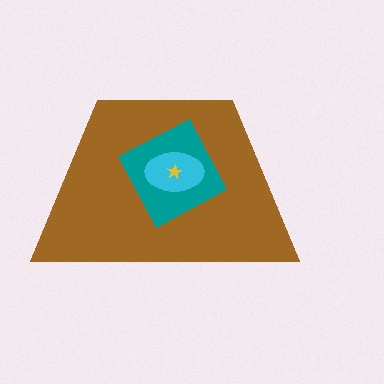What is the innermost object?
The yellow star.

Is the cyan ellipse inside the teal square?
Yes.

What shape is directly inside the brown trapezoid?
The teal square.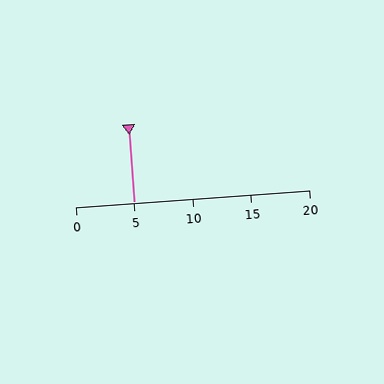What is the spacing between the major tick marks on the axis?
The major ticks are spaced 5 apart.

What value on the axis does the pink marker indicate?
The marker indicates approximately 5.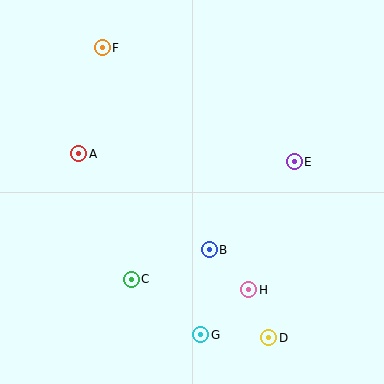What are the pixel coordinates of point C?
Point C is at (131, 279).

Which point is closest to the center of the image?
Point B at (209, 250) is closest to the center.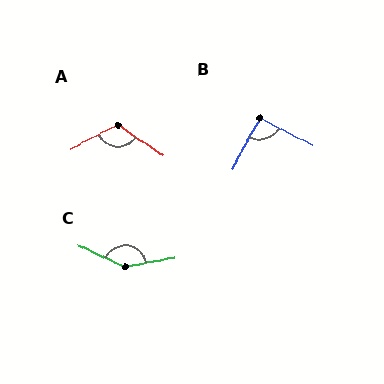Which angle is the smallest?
B, at approximately 92 degrees.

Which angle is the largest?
C, at approximately 146 degrees.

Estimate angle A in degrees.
Approximately 118 degrees.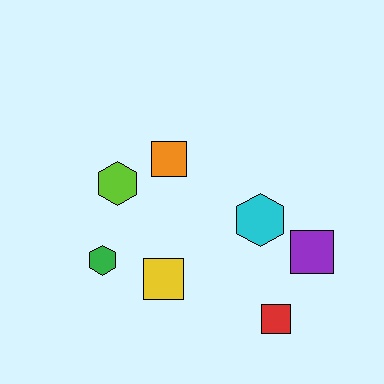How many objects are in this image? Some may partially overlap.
There are 7 objects.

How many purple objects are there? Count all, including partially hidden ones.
There is 1 purple object.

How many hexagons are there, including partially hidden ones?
There are 3 hexagons.